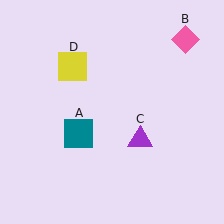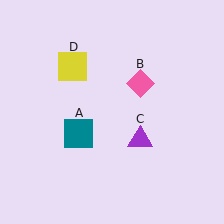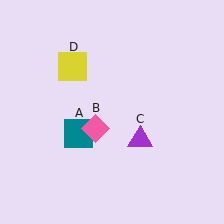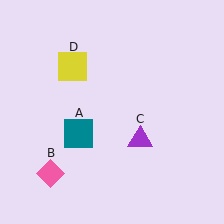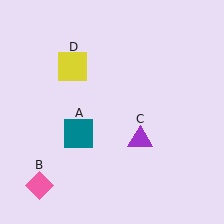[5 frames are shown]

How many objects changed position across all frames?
1 object changed position: pink diamond (object B).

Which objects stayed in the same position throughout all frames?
Teal square (object A) and purple triangle (object C) and yellow square (object D) remained stationary.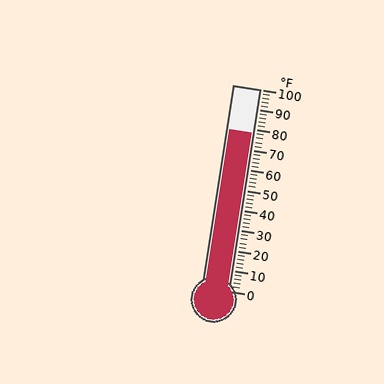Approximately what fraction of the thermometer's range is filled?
The thermometer is filled to approximately 80% of its range.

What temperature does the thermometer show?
The thermometer shows approximately 78°F.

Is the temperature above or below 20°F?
The temperature is above 20°F.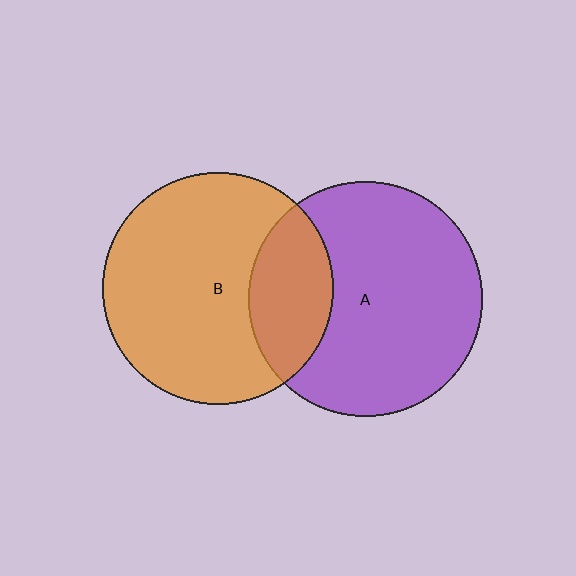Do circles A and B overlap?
Yes.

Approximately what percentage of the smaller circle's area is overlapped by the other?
Approximately 25%.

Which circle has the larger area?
Circle A (purple).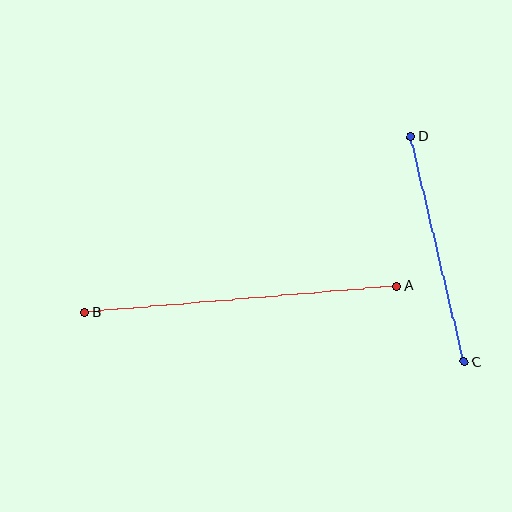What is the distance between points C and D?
The distance is approximately 232 pixels.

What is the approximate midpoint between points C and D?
The midpoint is at approximately (438, 249) pixels.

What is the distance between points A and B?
The distance is approximately 313 pixels.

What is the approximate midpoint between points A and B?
The midpoint is at approximately (241, 299) pixels.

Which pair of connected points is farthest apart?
Points A and B are farthest apart.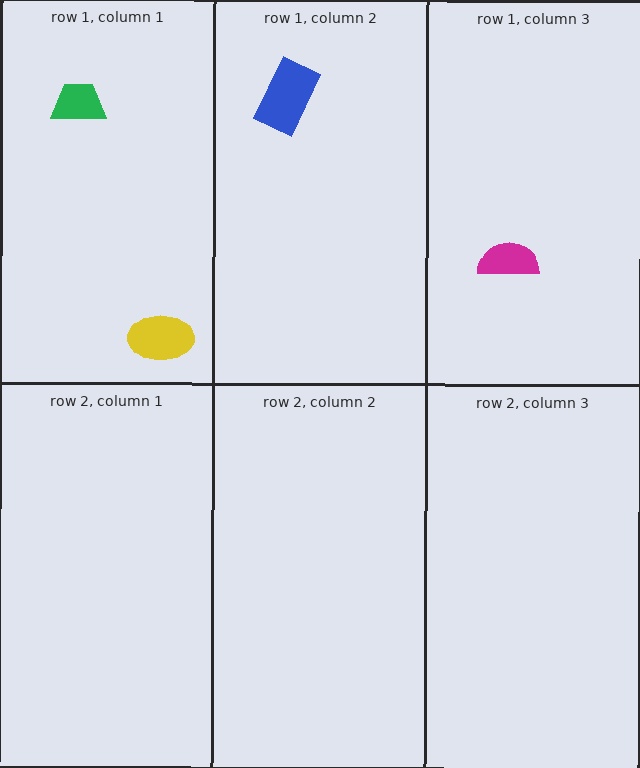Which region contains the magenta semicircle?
The row 1, column 3 region.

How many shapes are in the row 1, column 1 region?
2.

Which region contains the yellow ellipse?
The row 1, column 1 region.